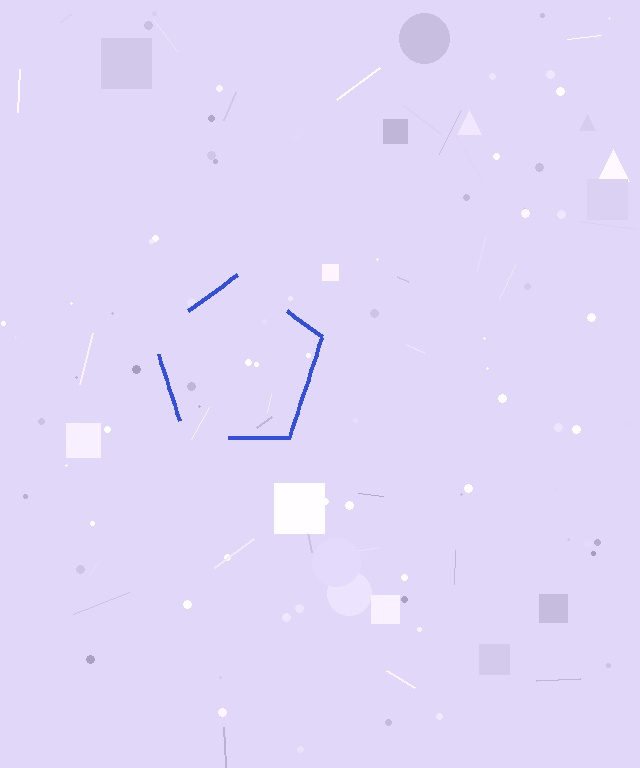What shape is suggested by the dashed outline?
The dashed outline suggests a pentagon.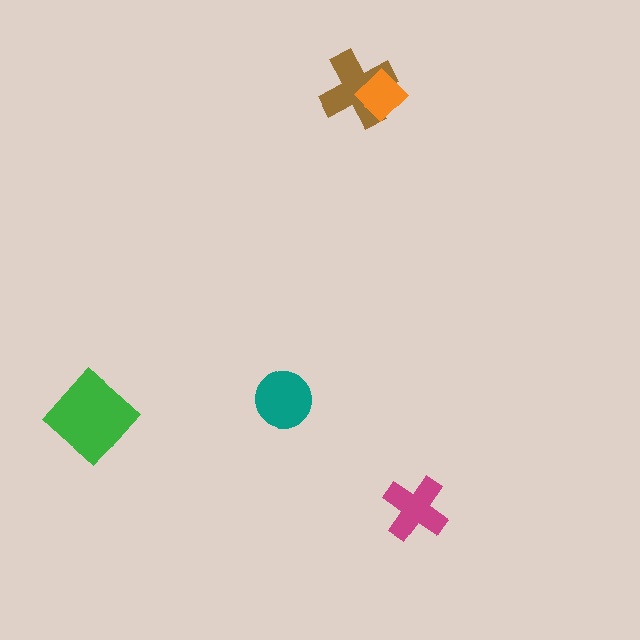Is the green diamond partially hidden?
No, no other shape covers it.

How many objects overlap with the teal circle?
0 objects overlap with the teal circle.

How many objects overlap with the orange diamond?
1 object overlaps with the orange diamond.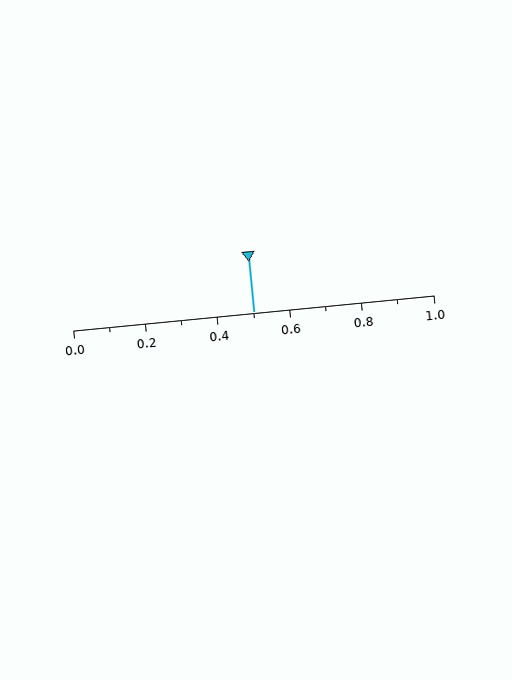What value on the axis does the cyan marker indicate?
The marker indicates approximately 0.5.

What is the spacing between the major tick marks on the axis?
The major ticks are spaced 0.2 apart.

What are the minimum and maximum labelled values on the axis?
The axis runs from 0.0 to 1.0.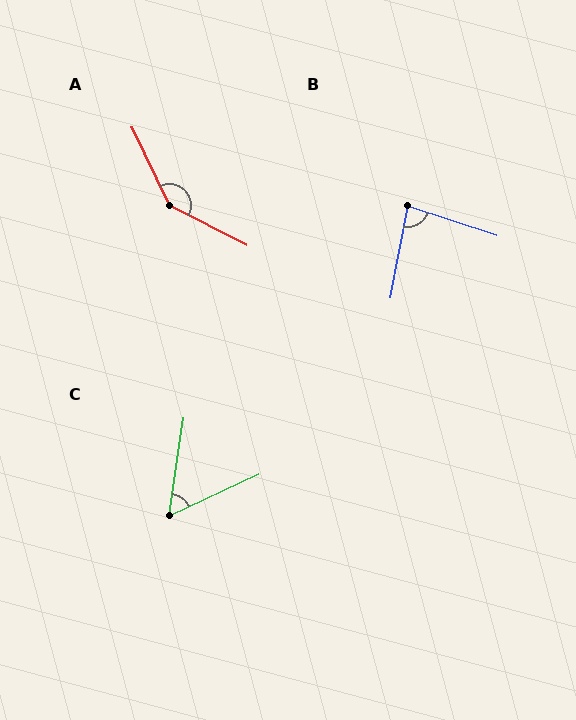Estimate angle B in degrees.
Approximately 83 degrees.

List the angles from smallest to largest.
C (56°), B (83°), A (143°).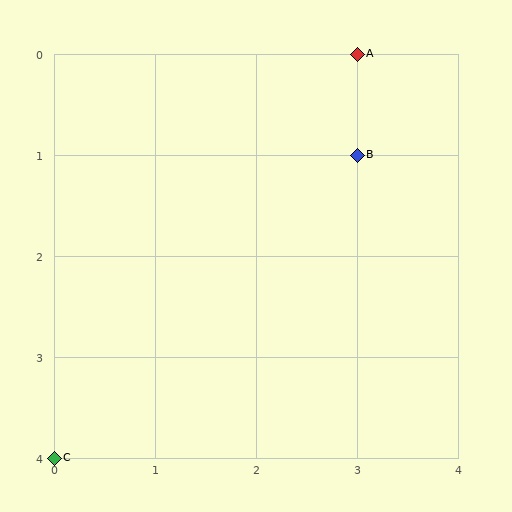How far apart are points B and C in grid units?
Points B and C are 3 columns and 3 rows apart (about 4.2 grid units diagonally).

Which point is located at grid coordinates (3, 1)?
Point B is at (3, 1).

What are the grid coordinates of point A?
Point A is at grid coordinates (3, 0).